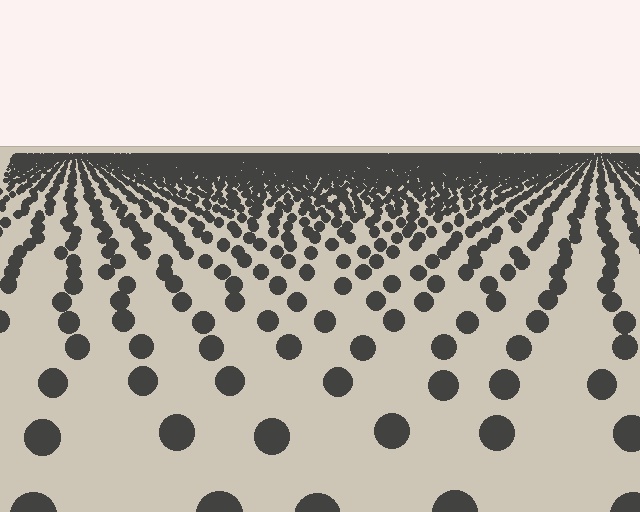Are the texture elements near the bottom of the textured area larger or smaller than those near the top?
Larger. Near the bottom, elements are closer to the viewer and appear at a bigger on-screen size.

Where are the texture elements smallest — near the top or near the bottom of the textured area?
Near the top.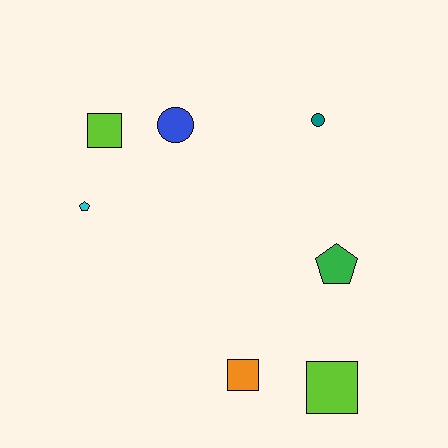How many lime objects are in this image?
There are 2 lime objects.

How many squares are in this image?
There are 3 squares.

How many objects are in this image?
There are 7 objects.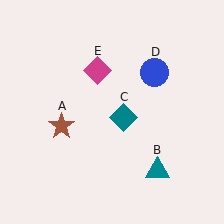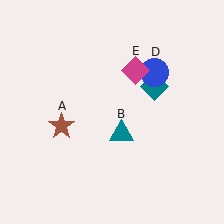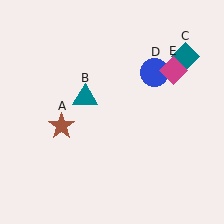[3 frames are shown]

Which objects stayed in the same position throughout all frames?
Brown star (object A) and blue circle (object D) remained stationary.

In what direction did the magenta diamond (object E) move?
The magenta diamond (object E) moved right.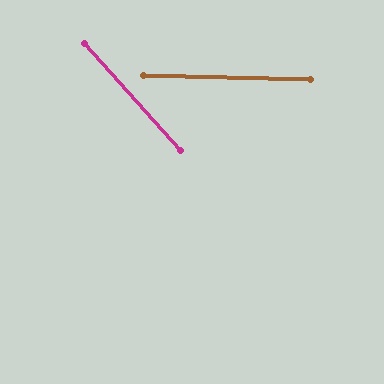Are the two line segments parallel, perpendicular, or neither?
Neither parallel nor perpendicular — they differ by about 47°.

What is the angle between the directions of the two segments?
Approximately 47 degrees.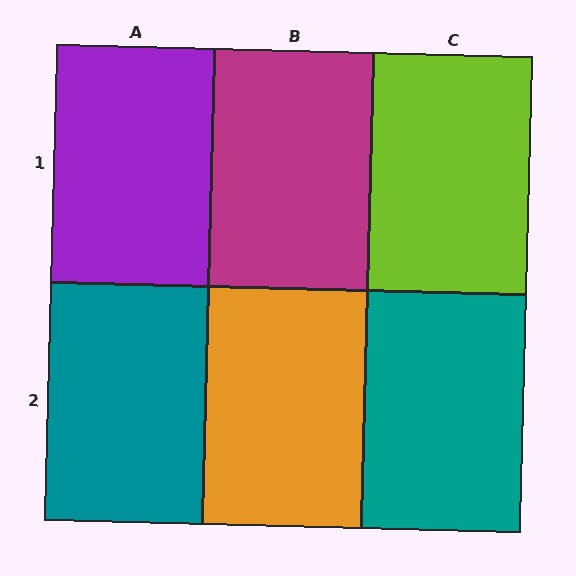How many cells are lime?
1 cell is lime.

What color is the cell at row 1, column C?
Lime.